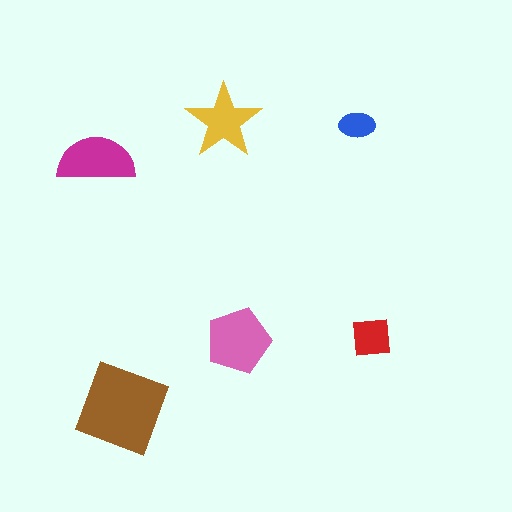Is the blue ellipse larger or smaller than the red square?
Smaller.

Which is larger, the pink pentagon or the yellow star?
The pink pentagon.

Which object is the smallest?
The blue ellipse.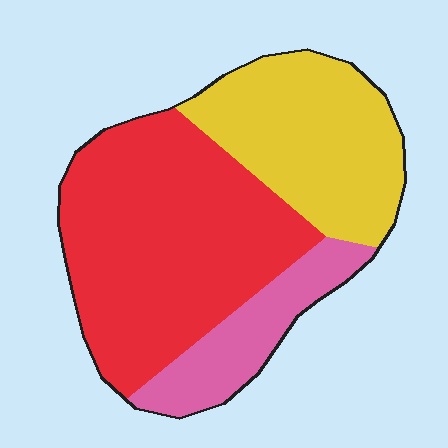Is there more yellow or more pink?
Yellow.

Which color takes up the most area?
Red, at roughly 50%.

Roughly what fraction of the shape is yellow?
Yellow takes up about one third (1/3) of the shape.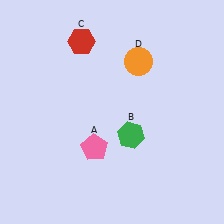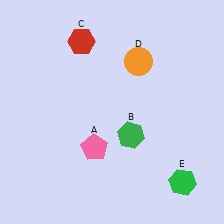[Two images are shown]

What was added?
A green hexagon (E) was added in Image 2.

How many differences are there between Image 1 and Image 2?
There is 1 difference between the two images.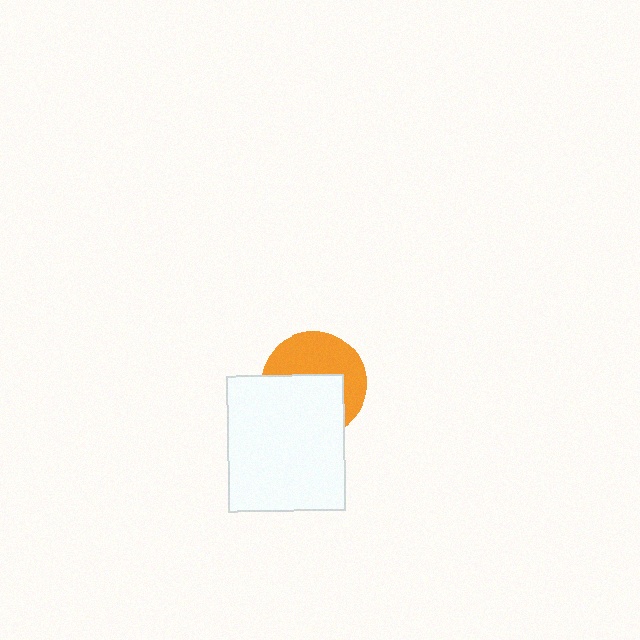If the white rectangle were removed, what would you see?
You would see the complete orange circle.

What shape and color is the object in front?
The object in front is a white rectangle.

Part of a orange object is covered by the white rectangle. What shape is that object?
It is a circle.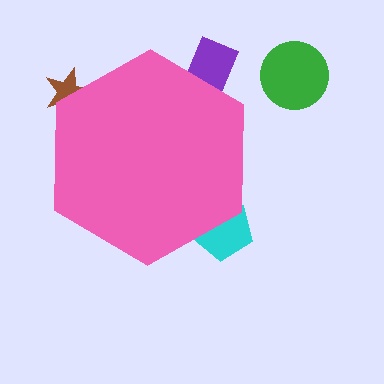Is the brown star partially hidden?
Yes, the brown star is partially hidden behind the pink hexagon.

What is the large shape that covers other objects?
A pink hexagon.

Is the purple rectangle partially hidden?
Yes, the purple rectangle is partially hidden behind the pink hexagon.